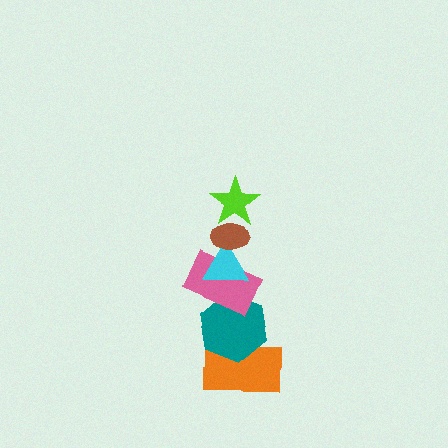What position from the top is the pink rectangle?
The pink rectangle is 4th from the top.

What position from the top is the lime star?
The lime star is 2nd from the top.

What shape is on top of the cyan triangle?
The lime star is on top of the cyan triangle.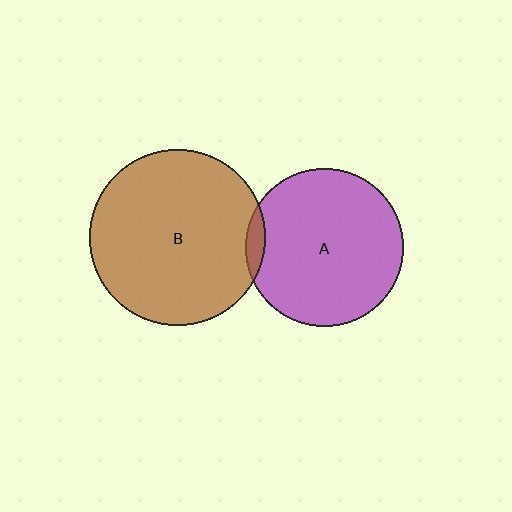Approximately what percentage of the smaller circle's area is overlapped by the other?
Approximately 5%.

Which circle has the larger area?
Circle B (brown).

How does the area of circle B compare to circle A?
Approximately 1.3 times.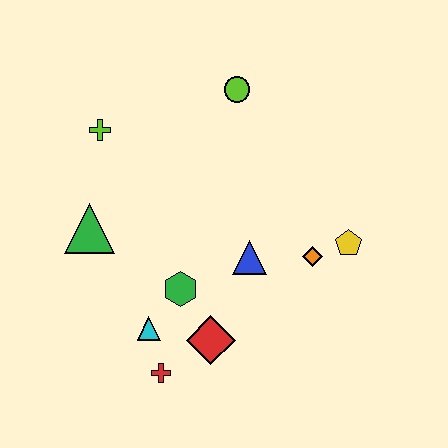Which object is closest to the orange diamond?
The yellow pentagon is closest to the orange diamond.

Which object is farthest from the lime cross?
The yellow pentagon is farthest from the lime cross.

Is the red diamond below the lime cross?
Yes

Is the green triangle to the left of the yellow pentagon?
Yes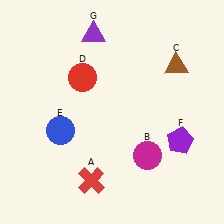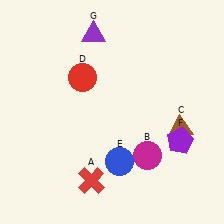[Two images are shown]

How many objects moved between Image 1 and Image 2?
2 objects moved between the two images.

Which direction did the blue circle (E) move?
The blue circle (E) moved right.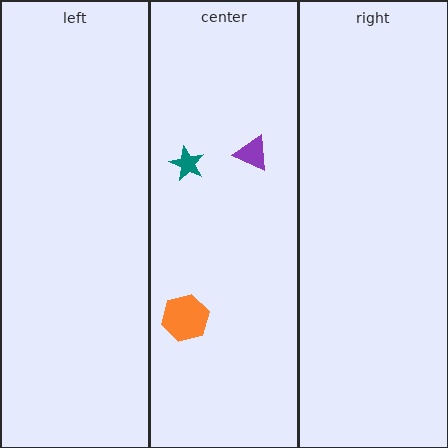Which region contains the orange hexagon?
The center region.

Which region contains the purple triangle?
The center region.